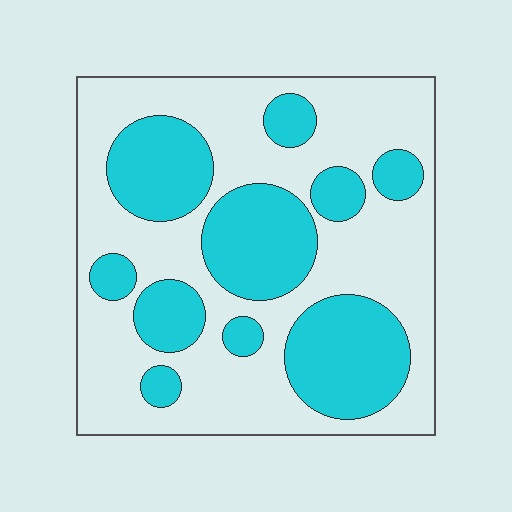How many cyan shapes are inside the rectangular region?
10.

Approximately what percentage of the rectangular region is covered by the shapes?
Approximately 35%.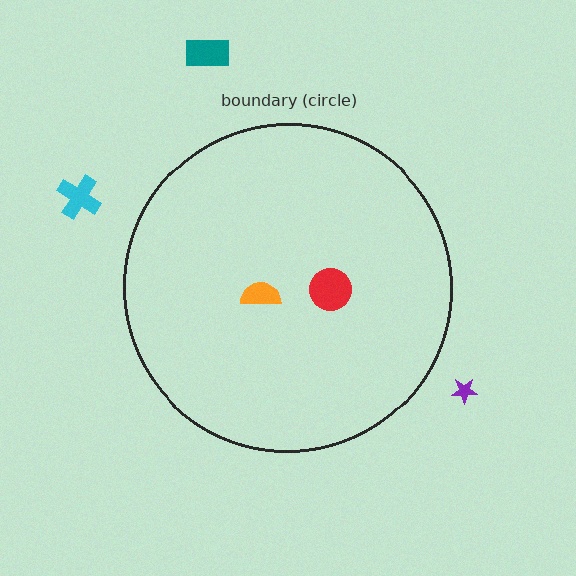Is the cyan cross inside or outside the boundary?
Outside.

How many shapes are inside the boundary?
2 inside, 3 outside.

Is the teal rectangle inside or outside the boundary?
Outside.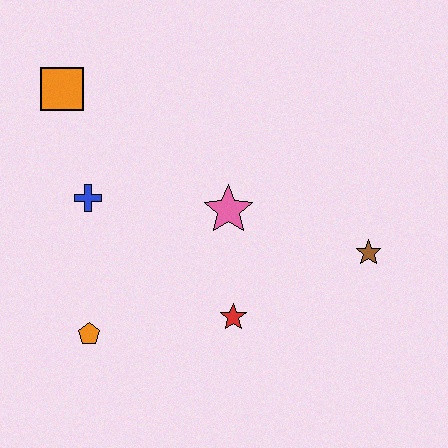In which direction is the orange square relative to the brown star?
The orange square is to the left of the brown star.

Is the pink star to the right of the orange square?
Yes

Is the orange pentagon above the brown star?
No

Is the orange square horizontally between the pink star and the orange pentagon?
No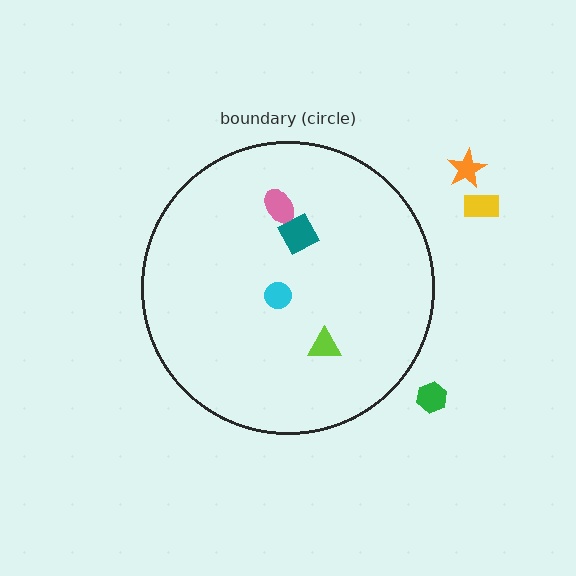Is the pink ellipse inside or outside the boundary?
Inside.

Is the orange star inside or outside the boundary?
Outside.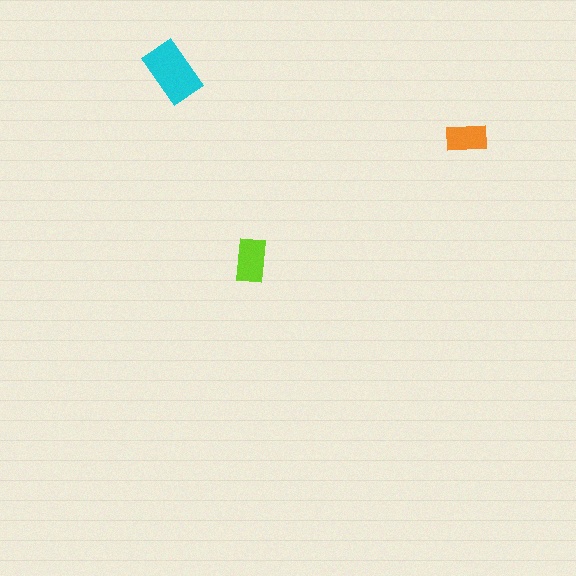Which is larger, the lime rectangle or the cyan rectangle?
The cyan one.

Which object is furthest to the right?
The orange rectangle is rightmost.